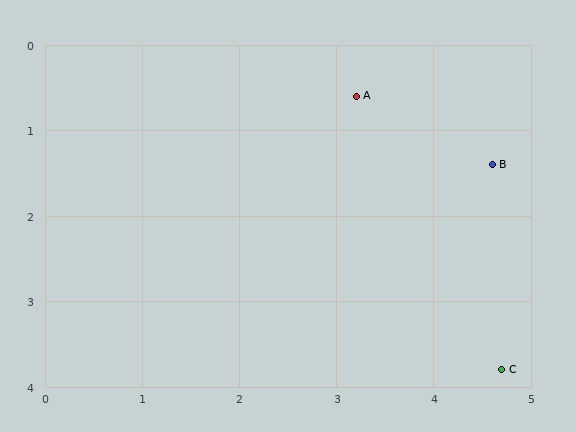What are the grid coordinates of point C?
Point C is at approximately (4.7, 3.8).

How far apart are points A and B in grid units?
Points A and B are about 1.6 grid units apart.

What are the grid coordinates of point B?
Point B is at approximately (4.6, 1.4).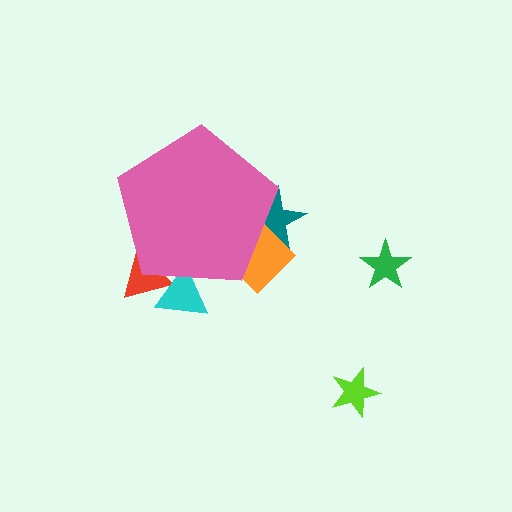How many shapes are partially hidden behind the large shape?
4 shapes are partially hidden.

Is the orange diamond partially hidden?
Yes, the orange diamond is partially hidden behind the pink pentagon.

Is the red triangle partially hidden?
Yes, the red triangle is partially hidden behind the pink pentagon.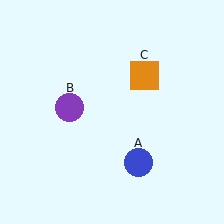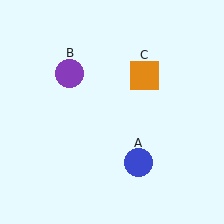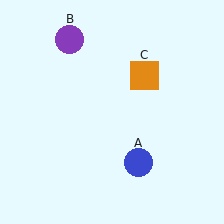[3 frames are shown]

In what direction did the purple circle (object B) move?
The purple circle (object B) moved up.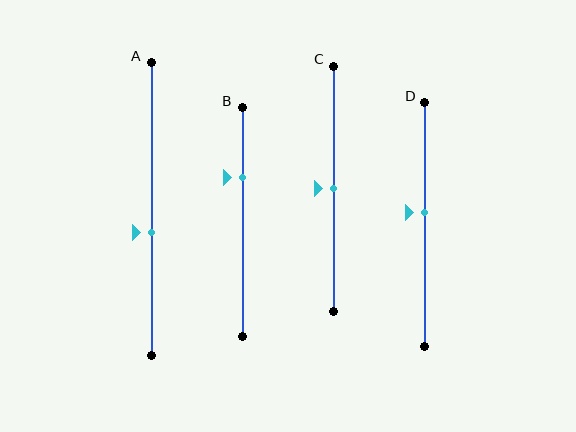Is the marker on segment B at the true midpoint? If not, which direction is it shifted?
No, the marker on segment B is shifted upward by about 20% of the segment length.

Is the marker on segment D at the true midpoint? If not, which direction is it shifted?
No, the marker on segment D is shifted upward by about 5% of the segment length.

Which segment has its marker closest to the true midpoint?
Segment C has its marker closest to the true midpoint.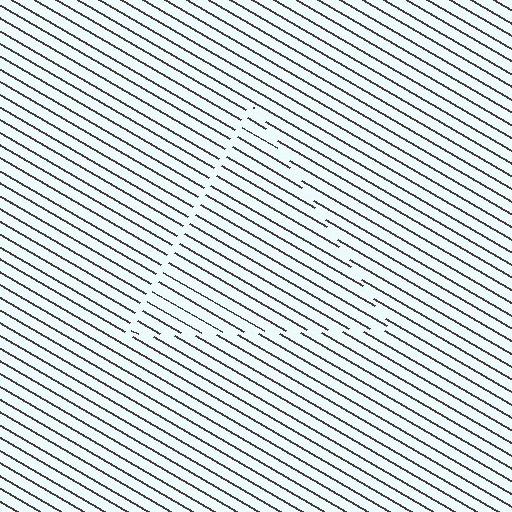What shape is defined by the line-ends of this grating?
An illusory triangle. The interior of the shape contains the same grating, shifted by half a period — the contour is defined by the phase discontinuity where line-ends from the inner and outer gratings abut.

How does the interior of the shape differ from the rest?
The interior of the shape contains the same grating, shifted by half a period — the contour is defined by the phase discontinuity where line-ends from the inner and outer gratings abut.